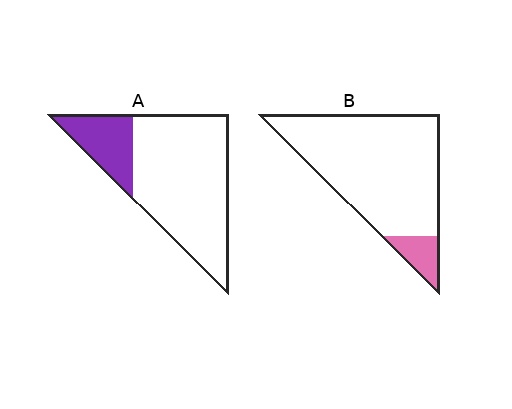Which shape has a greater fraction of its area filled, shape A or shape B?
Shape A.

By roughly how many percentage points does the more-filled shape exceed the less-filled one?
By roughly 10 percentage points (A over B).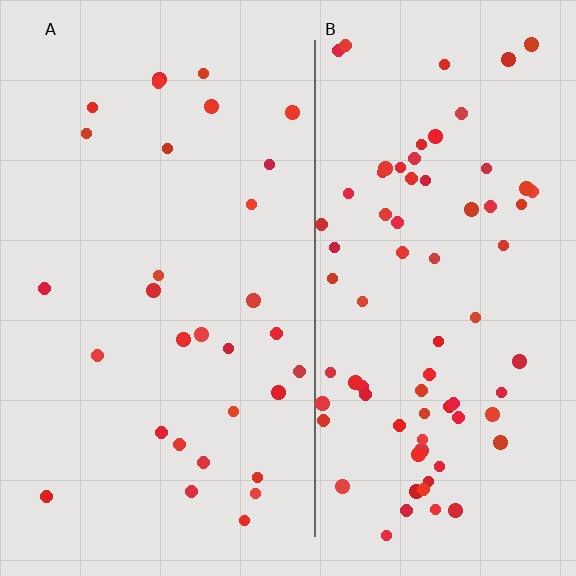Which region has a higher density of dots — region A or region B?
B (the right).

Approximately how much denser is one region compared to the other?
Approximately 2.5× — region B over region A.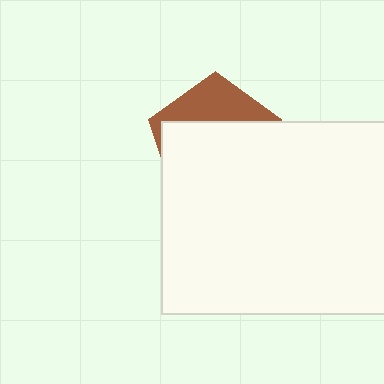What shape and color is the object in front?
The object in front is a white rectangle.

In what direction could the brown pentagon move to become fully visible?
The brown pentagon could move up. That would shift it out from behind the white rectangle entirely.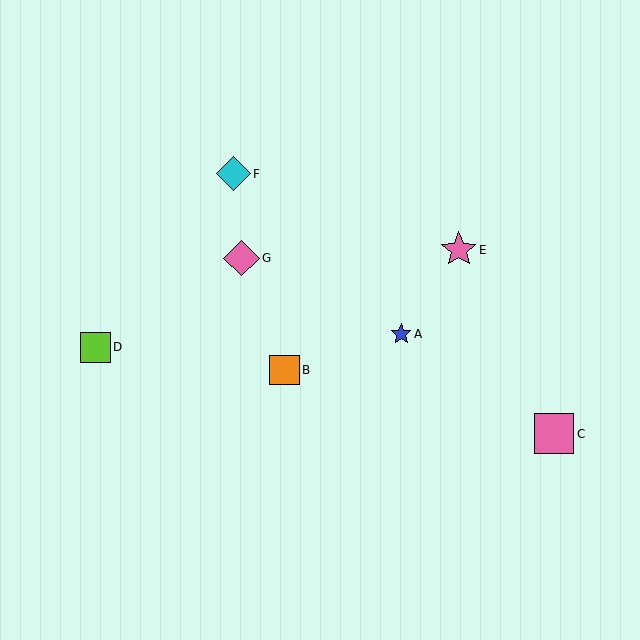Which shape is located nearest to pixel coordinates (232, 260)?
The pink diamond (labeled G) at (242, 258) is nearest to that location.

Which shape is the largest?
The pink square (labeled C) is the largest.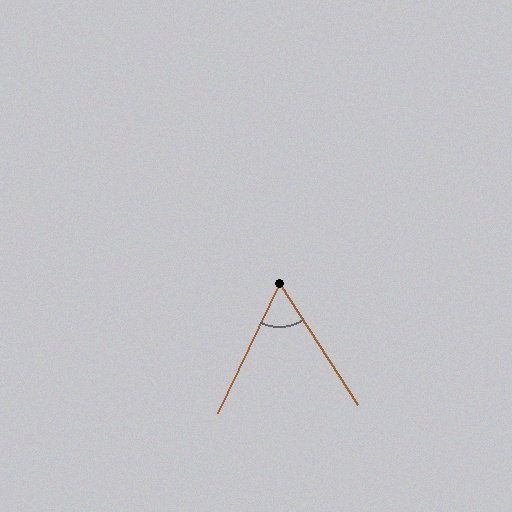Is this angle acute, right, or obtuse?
It is acute.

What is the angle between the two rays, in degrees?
Approximately 58 degrees.